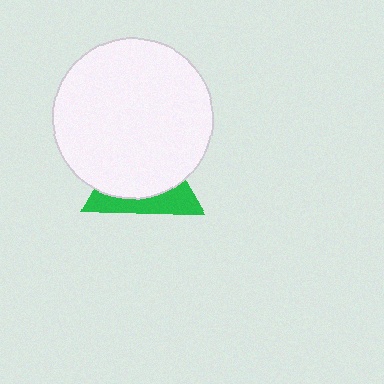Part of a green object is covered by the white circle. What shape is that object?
It is a triangle.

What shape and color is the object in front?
The object in front is a white circle.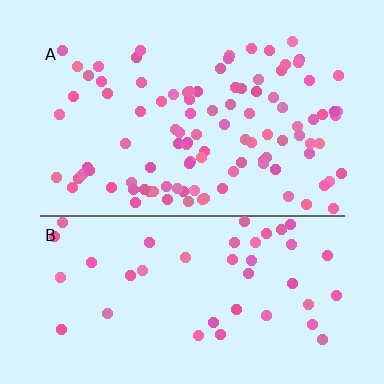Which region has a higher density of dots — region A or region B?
A (the top).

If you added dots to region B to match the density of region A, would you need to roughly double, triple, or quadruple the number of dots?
Approximately double.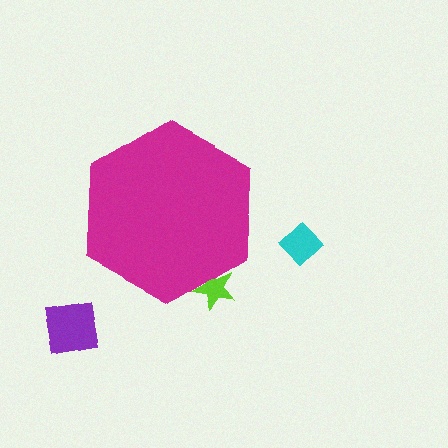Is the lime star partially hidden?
Yes, the lime star is partially hidden behind the magenta hexagon.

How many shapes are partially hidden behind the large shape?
1 shape is partially hidden.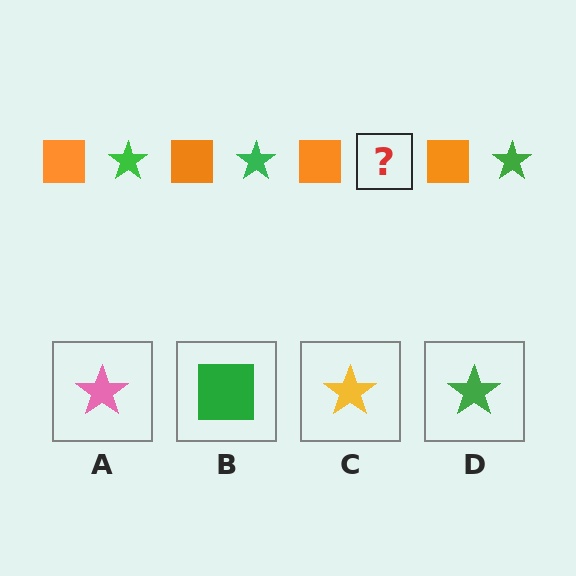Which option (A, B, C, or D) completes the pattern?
D.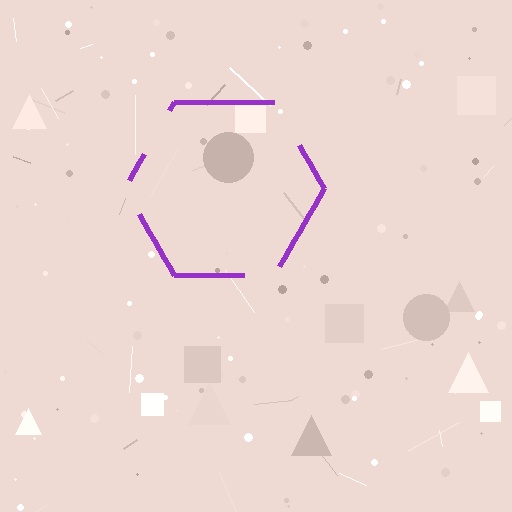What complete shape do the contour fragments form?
The contour fragments form a hexagon.